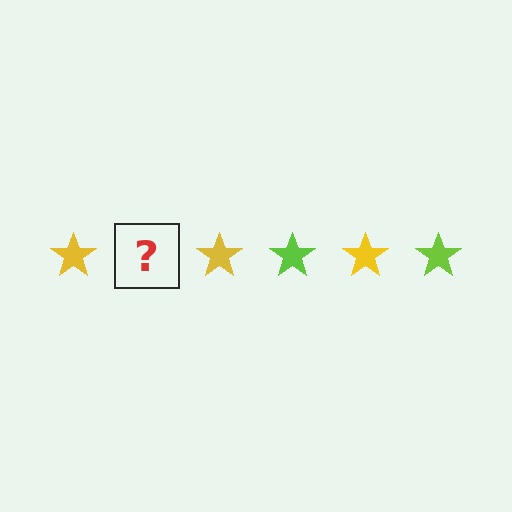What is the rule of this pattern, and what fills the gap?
The rule is that the pattern cycles through yellow, lime stars. The gap should be filled with a lime star.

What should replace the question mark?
The question mark should be replaced with a lime star.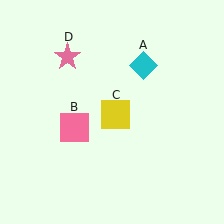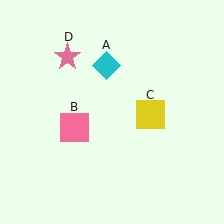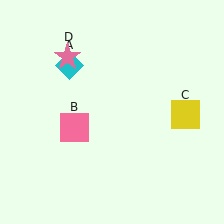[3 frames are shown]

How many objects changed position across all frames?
2 objects changed position: cyan diamond (object A), yellow square (object C).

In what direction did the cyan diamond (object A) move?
The cyan diamond (object A) moved left.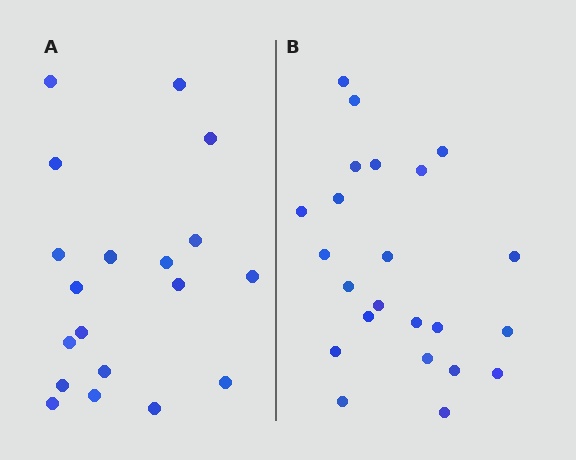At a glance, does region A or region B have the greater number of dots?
Region B (the right region) has more dots.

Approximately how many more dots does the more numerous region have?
Region B has about 4 more dots than region A.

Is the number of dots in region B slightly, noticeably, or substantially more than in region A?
Region B has only slightly more — the two regions are fairly close. The ratio is roughly 1.2 to 1.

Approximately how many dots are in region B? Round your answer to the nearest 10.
About 20 dots. (The exact count is 23, which rounds to 20.)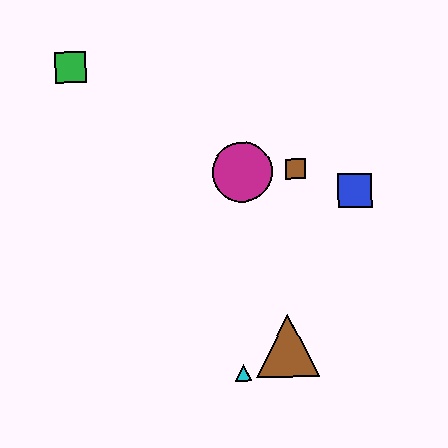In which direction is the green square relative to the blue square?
The green square is to the left of the blue square.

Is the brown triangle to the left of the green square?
No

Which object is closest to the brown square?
The magenta circle is closest to the brown square.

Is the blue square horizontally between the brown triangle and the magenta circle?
No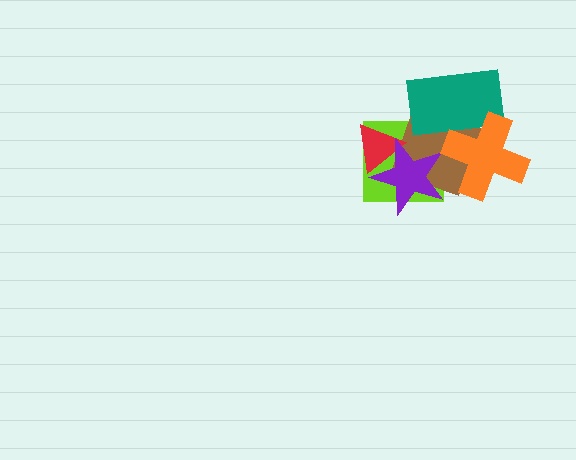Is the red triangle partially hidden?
Yes, it is partially covered by another shape.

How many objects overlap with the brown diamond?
5 objects overlap with the brown diamond.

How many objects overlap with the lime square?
3 objects overlap with the lime square.